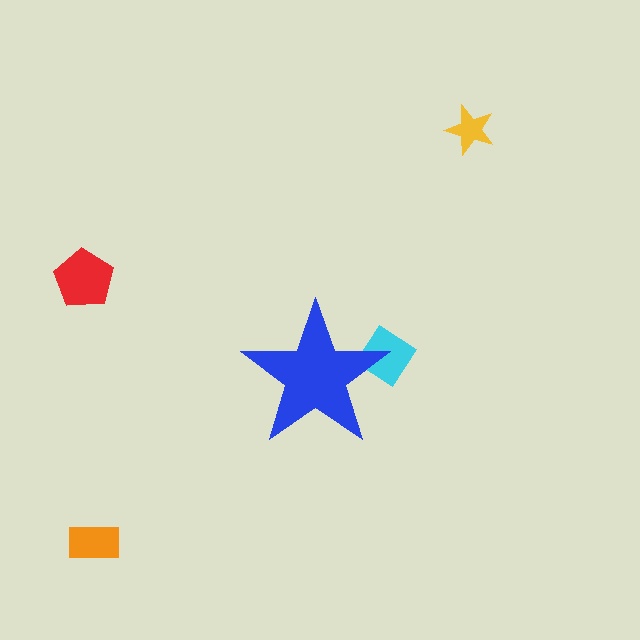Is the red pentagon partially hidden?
No, the red pentagon is fully visible.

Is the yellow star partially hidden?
No, the yellow star is fully visible.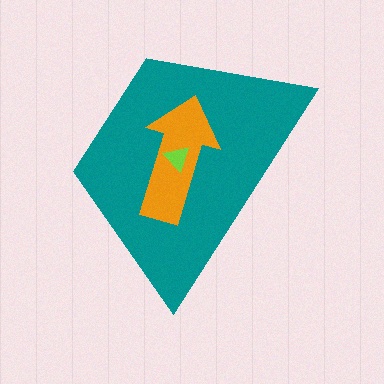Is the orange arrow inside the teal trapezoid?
Yes.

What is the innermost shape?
The lime triangle.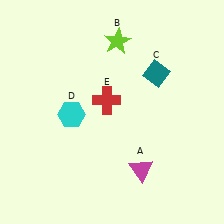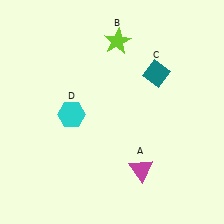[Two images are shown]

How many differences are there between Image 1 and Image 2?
There is 1 difference between the two images.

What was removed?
The red cross (E) was removed in Image 2.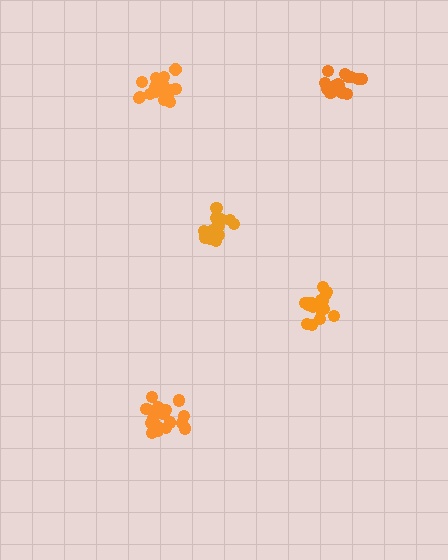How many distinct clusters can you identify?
There are 5 distinct clusters.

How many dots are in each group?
Group 1: 18 dots, Group 2: 20 dots, Group 3: 18 dots, Group 4: 18 dots, Group 5: 17 dots (91 total).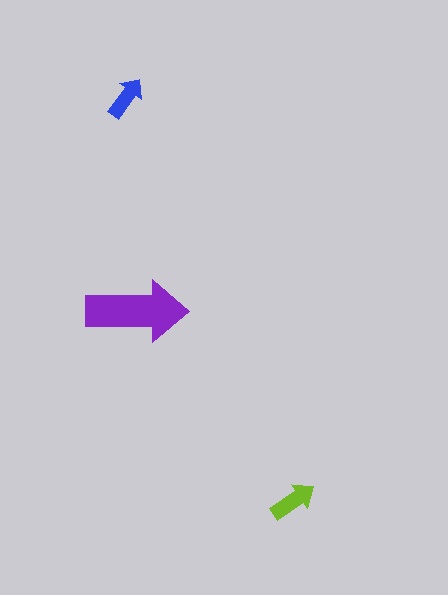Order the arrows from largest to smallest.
the purple one, the lime one, the blue one.